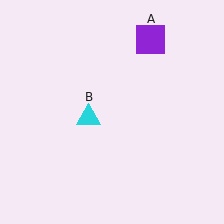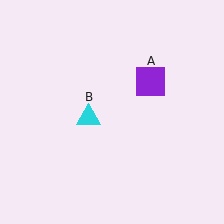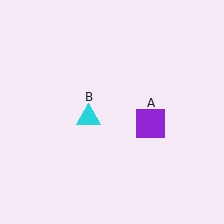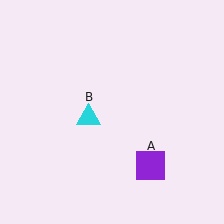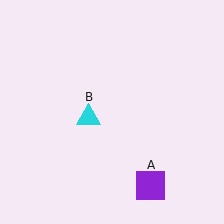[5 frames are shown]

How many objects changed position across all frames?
1 object changed position: purple square (object A).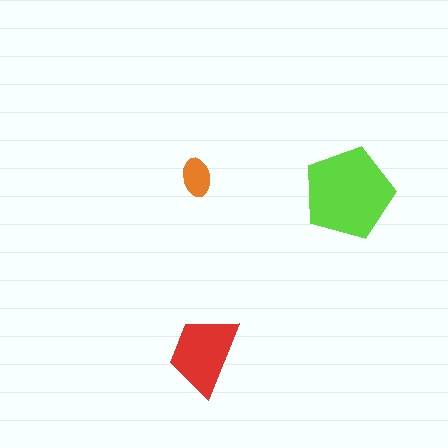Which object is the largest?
The lime pentagon.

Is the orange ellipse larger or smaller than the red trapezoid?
Smaller.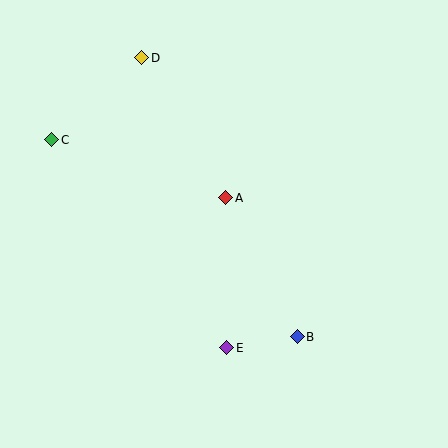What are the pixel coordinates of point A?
Point A is at (226, 198).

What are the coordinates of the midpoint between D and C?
The midpoint between D and C is at (97, 99).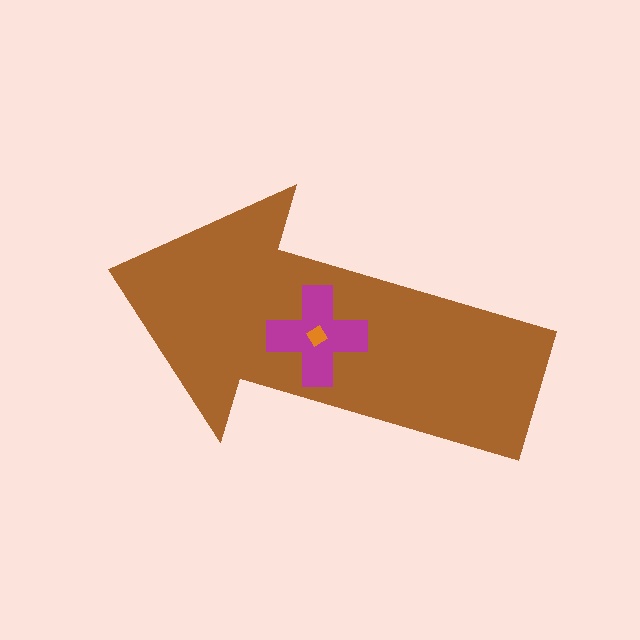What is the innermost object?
The orange diamond.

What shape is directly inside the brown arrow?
The magenta cross.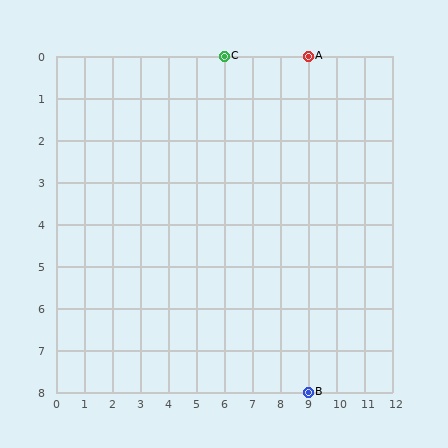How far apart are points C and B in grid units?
Points C and B are 3 columns and 8 rows apart (about 8.5 grid units diagonally).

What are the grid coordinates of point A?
Point A is at grid coordinates (9, 0).